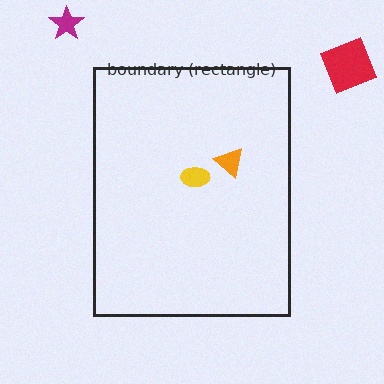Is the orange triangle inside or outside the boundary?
Inside.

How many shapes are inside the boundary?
2 inside, 2 outside.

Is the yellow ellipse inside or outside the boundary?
Inside.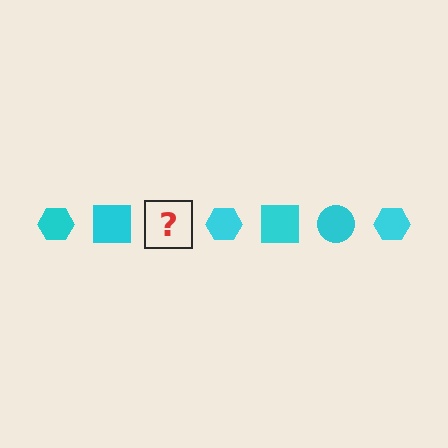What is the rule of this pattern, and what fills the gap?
The rule is that the pattern cycles through hexagon, square, circle shapes in cyan. The gap should be filled with a cyan circle.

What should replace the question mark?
The question mark should be replaced with a cyan circle.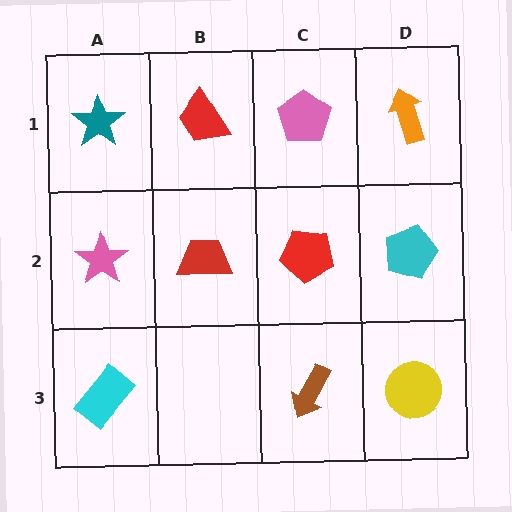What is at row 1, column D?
An orange arrow.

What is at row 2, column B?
A red trapezoid.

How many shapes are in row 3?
3 shapes.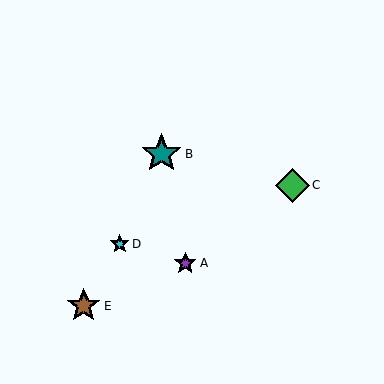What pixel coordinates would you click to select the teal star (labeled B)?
Click at (162, 154) to select the teal star B.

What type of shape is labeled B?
Shape B is a teal star.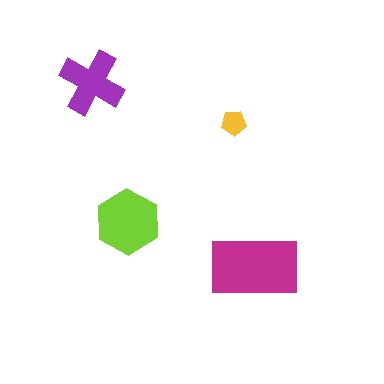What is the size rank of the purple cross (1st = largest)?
3rd.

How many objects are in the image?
There are 4 objects in the image.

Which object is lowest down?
The magenta rectangle is bottommost.